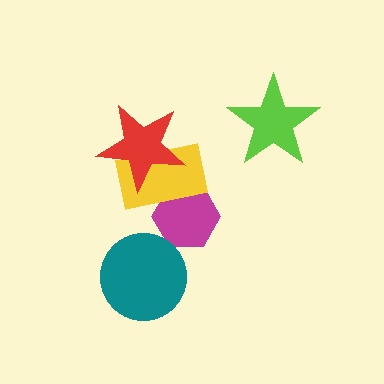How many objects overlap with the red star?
1 object overlaps with the red star.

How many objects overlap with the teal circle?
0 objects overlap with the teal circle.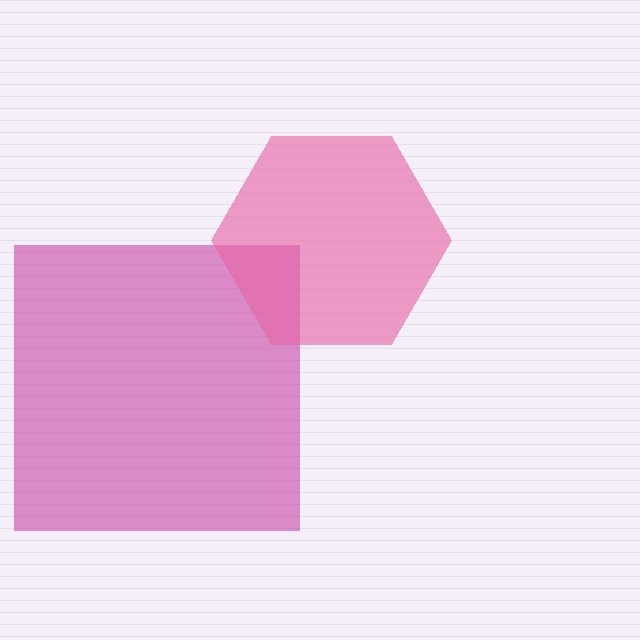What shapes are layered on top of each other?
The layered shapes are: a magenta square, a pink hexagon.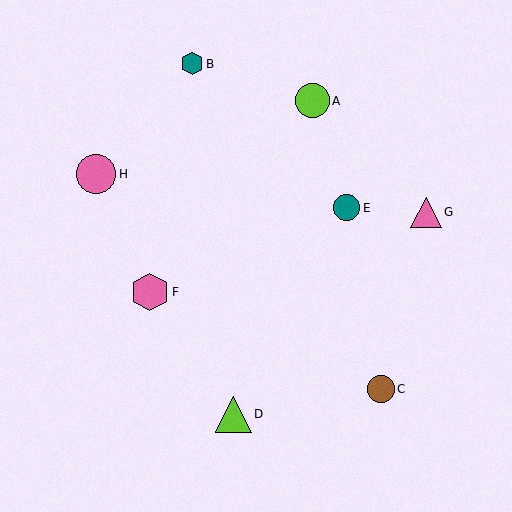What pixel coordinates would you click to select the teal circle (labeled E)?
Click at (347, 208) to select the teal circle E.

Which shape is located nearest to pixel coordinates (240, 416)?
The lime triangle (labeled D) at (234, 414) is nearest to that location.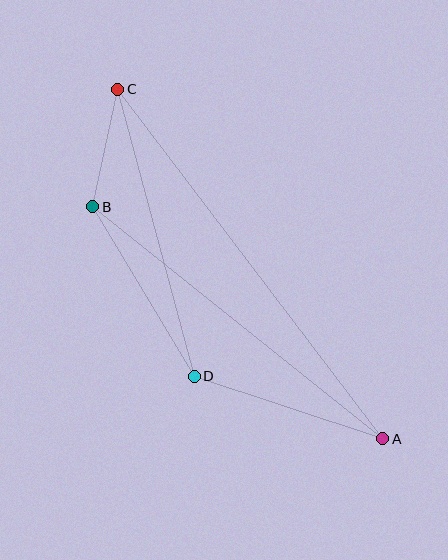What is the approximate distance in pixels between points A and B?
The distance between A and B is approximately 372 pixels.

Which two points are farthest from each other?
Points A and C are farthest from each other.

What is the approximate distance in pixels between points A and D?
The distance between A and D is approximately 199 pixels.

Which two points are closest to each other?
Points B and C are closest to each other.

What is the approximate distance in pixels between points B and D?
The distance between B and D is approximately 198 pixels.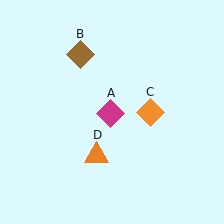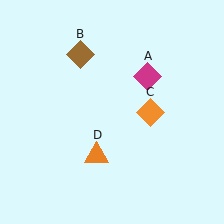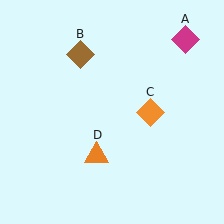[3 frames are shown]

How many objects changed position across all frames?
1 object changed position: magenta diamond (object A).